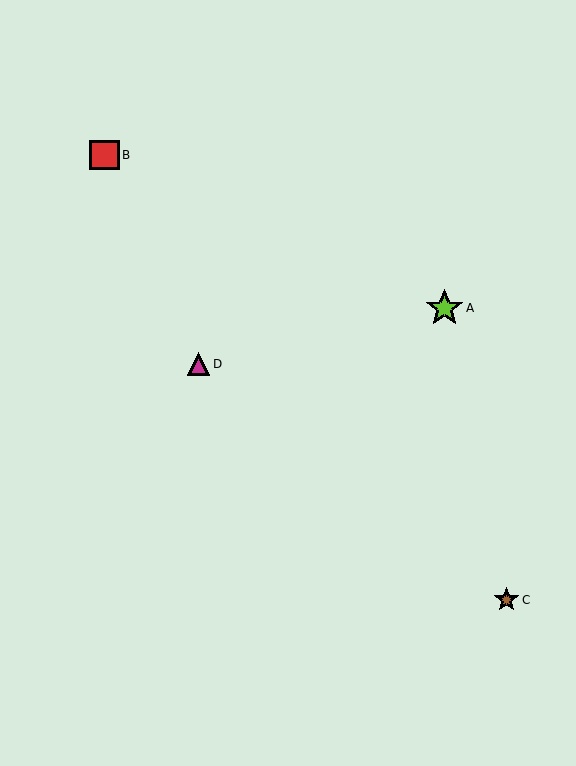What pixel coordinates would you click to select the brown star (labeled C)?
Click at (507, 600) to select the brown star C.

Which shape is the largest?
The lime star (labeled A) is the largest.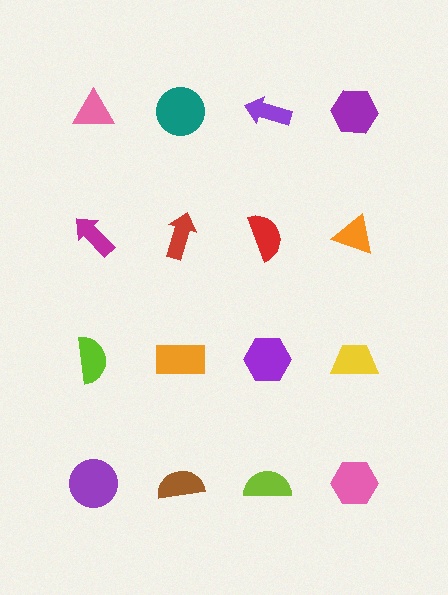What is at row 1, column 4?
A purple hexagon.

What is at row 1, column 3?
A purple arrow.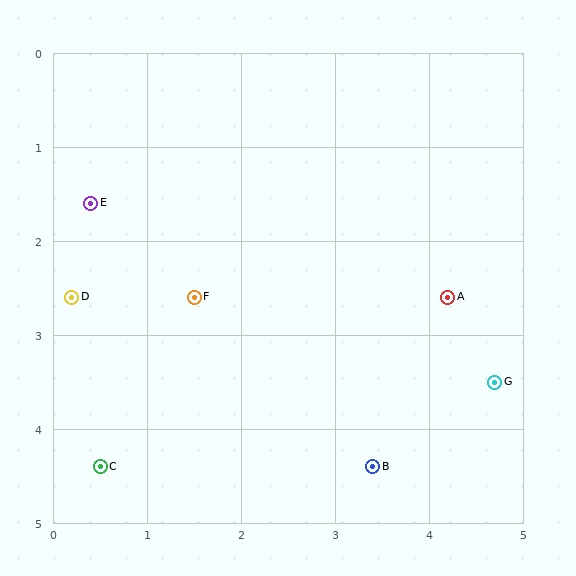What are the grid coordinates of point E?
Point E is at approximately (0.4, 1.6).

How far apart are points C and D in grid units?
Points C and D are about 1.8 grid units apart.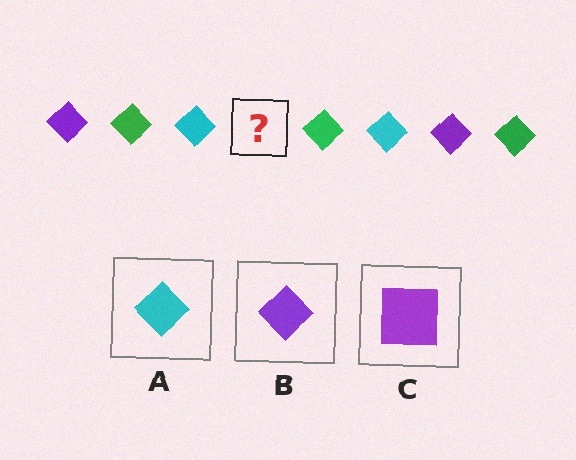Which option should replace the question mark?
Option B.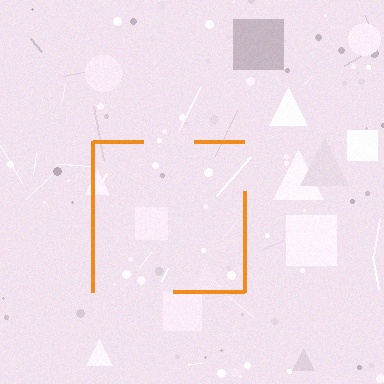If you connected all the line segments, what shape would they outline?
They would outline a square.